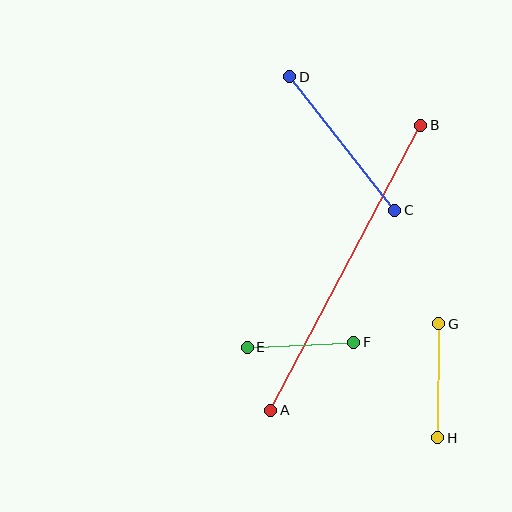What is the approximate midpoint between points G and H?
The midpoint is at approximately (438, 381) pixels.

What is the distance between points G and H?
The distance is approximately 114 pixels.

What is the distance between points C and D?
The distance is approximately 170 pixels.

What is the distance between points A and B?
The distance is approximately 322 pixels.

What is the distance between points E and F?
The distance is approximately 106 pixels.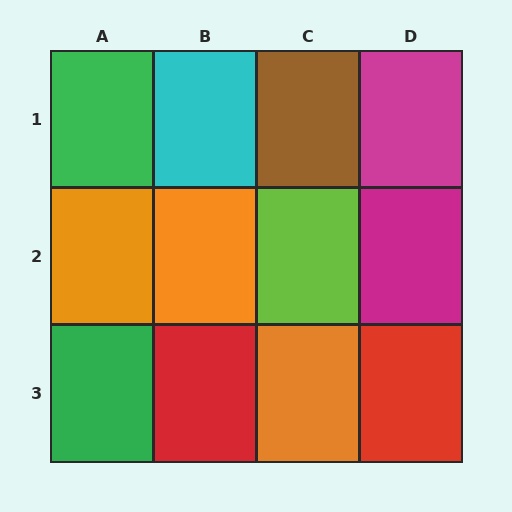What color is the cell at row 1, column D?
Magenta.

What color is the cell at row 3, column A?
Green.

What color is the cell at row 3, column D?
Red.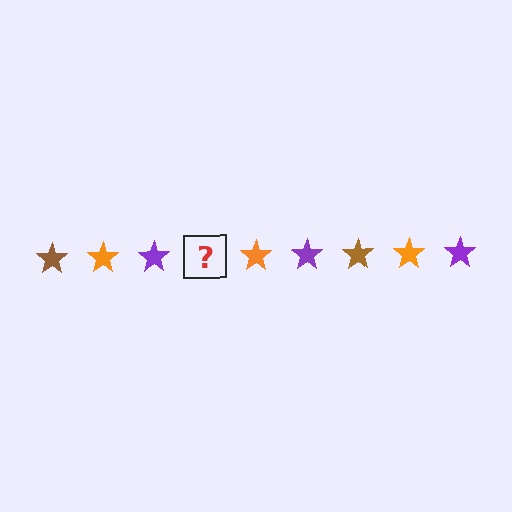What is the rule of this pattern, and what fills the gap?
The rule is that the pattern cycles through brown, orange, purple stars. The gap should be filled with a brown star.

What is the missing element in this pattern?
The missing element is a brown star.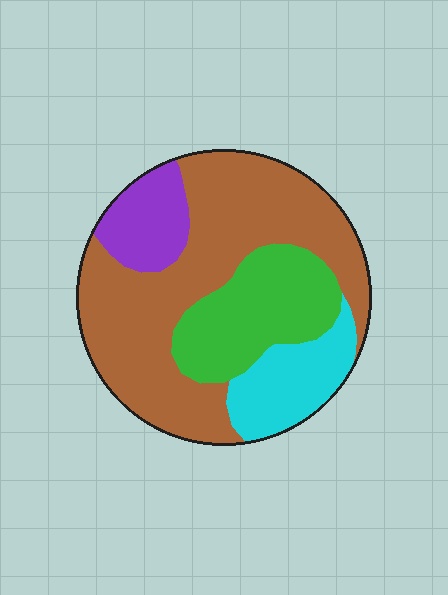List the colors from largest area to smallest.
From largest to smallest: brown, green, cyan, purple.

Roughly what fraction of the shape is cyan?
Cyan takes up less than a quarter of the shape.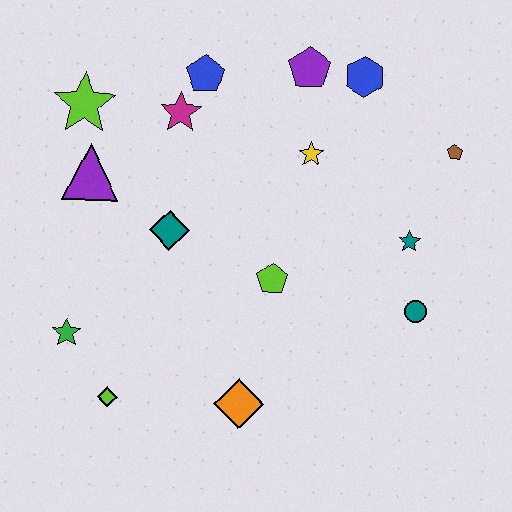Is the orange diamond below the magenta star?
Yes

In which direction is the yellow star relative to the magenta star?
The yellow star is to the right of the magenta star.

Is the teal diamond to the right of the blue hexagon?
No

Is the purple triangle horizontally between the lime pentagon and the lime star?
Yes